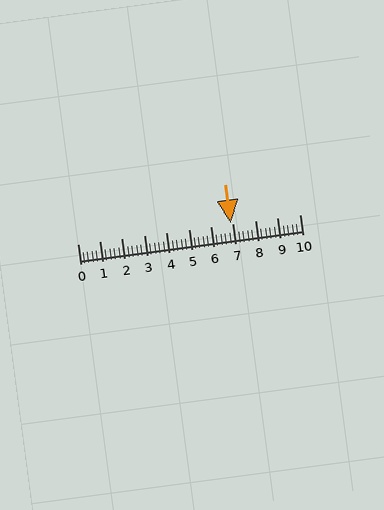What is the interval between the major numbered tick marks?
The major tick marks are spaced 1 units apart.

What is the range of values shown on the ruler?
The ruler shows values from 0 to 10.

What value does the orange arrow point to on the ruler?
The orange arrow points to approximately 6.9.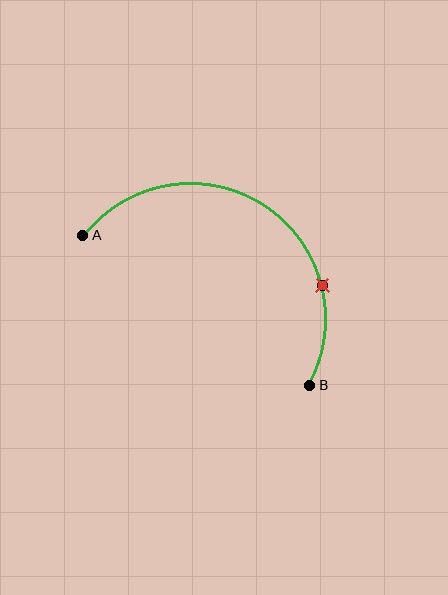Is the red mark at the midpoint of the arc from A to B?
No. The red mark lies on the arc but is closer to endpoint B. The arc midpoint would be at the point on the curve equidistant along the arc from both A and B.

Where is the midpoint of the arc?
The arc midpoint is the point on the curve farthest from the straight line joining A and B. It sits above that line.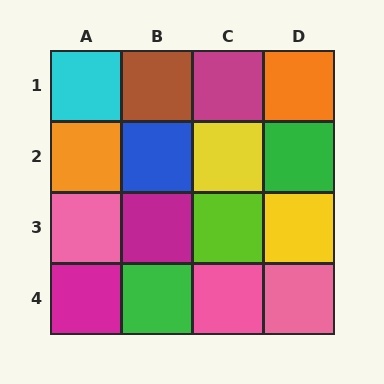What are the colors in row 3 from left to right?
Pink, magenta, lime, yellow.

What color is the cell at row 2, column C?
Yellow.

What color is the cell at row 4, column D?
Pink.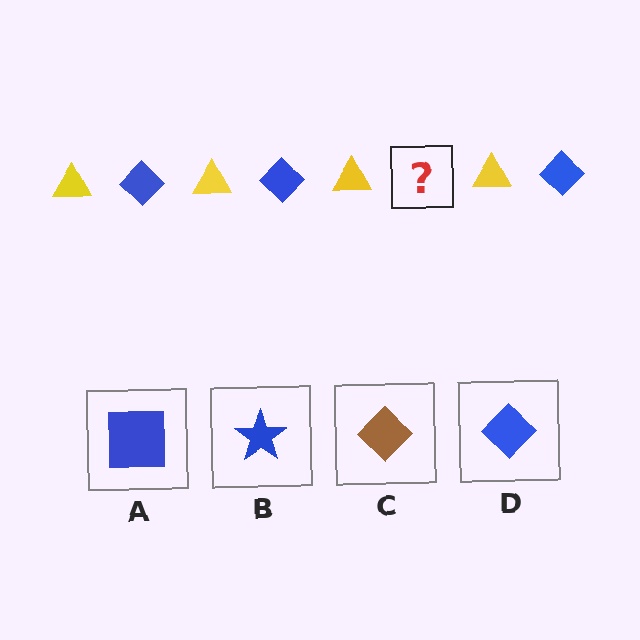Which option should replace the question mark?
Option D.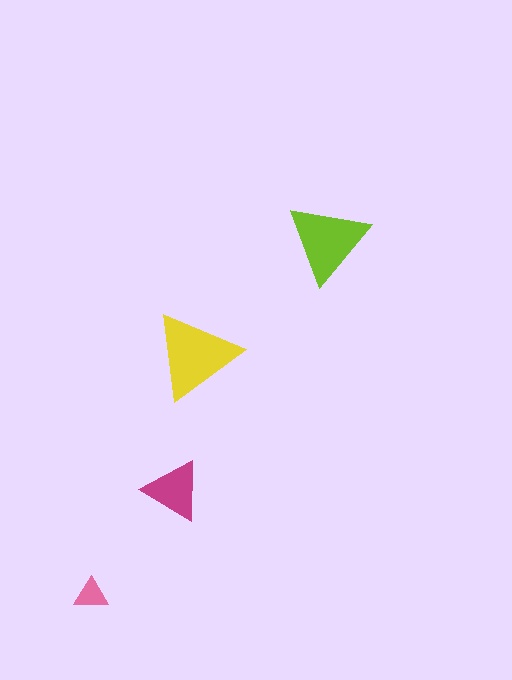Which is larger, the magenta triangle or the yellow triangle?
The yellow one.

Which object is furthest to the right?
The lime triangle is rightmost.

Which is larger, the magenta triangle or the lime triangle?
The lime one.